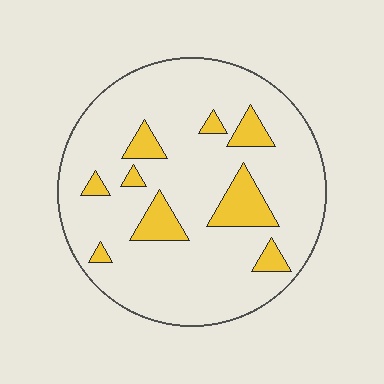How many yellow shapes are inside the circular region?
9.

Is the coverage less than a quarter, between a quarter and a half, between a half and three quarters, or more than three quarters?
Less than a quarter.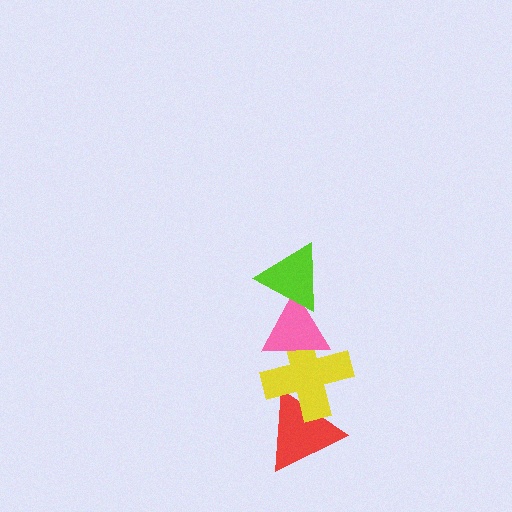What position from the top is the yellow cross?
The yellow cross is 3rd from the top.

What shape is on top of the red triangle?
The yellow cross is on top of the red triangle.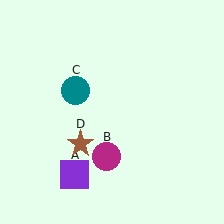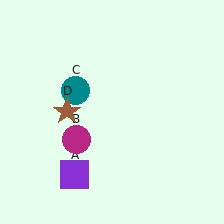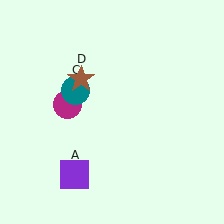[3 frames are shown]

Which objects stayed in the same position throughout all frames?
Purple square (object A) and teal circle (object C) remained stationary.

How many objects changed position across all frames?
2 objects changed position: magenta circle (object B), brown star (object D).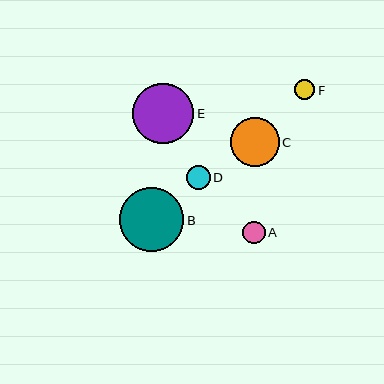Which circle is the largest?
Circle B is the largest with a size of approximately 64 pixels.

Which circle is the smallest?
Circle F is the smallest with a size of approximately 20 pixels.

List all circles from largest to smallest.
From largest to smallest: B, E, C, D, A, F.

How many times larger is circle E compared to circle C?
Circle E is approximately 1.2 times the size of circle C.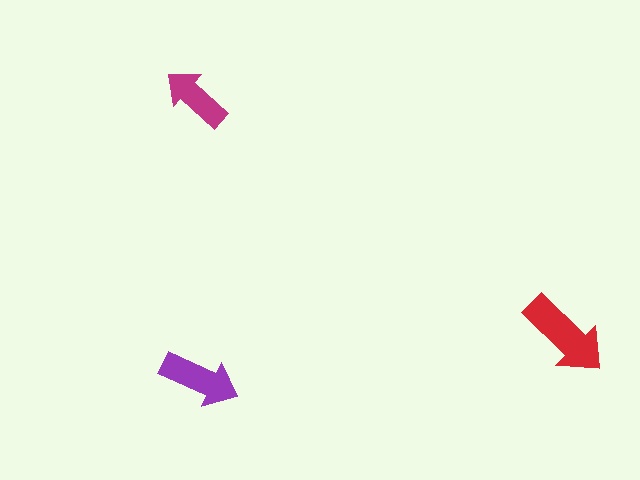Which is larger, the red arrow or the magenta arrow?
The red one.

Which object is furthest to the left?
The magenta arrow is leftmost.